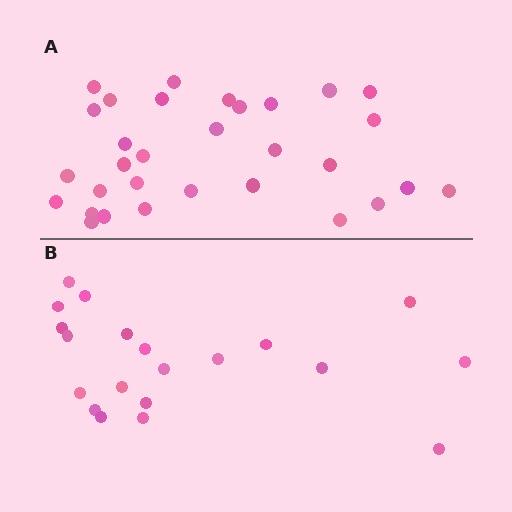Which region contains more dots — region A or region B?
Region A (the top region) has more dots.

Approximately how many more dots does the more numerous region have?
Region A has roughly 12 or so more dots than region B.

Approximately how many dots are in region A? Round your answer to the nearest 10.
About 30 dots. (The exact count is 31, which rounds to 30.)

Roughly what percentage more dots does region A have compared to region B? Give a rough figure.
About 55% more.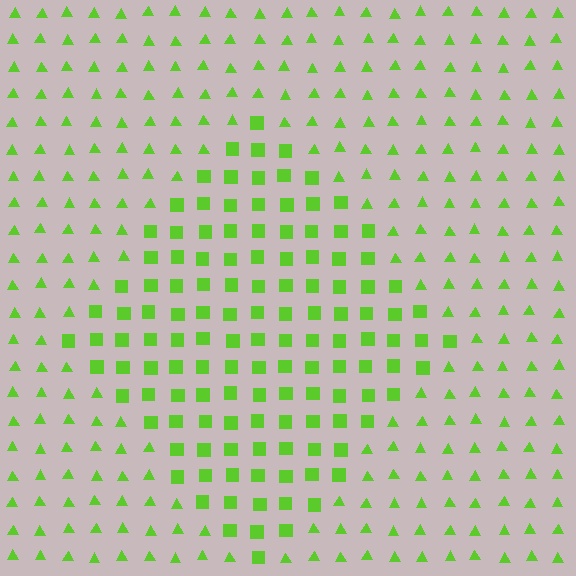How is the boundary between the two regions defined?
The boundary is defined by a change in element shape: squares inside vs. triangles outside. All elements share the same color and spacing.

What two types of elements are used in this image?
The image uses squares inside the diamond region and triangles outside it.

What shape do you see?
I see a diamond.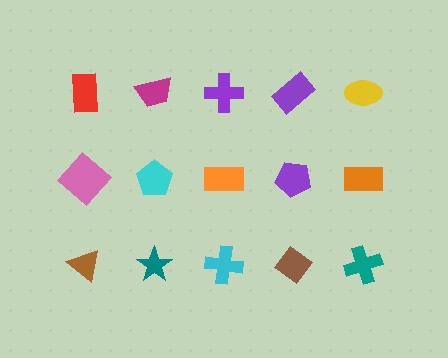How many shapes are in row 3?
5 shapes.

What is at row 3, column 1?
A brown triangle.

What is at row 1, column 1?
A red rectangle.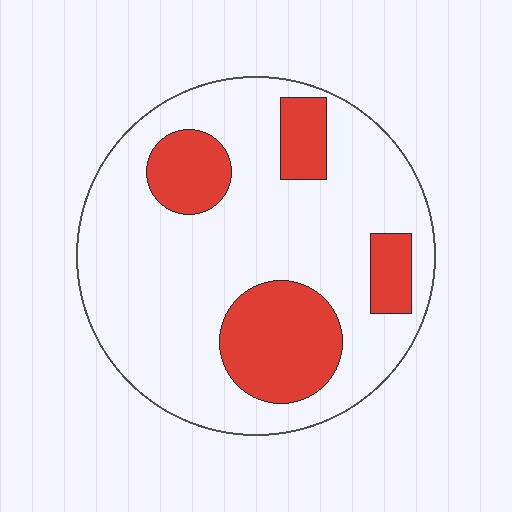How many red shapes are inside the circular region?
4.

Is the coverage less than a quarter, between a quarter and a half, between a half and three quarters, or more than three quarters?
Less than a quarter.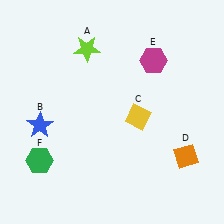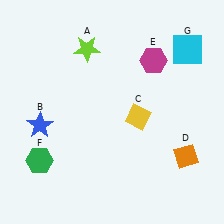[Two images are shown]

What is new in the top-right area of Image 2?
A cyan square (G) was added in the top-right area of Image 2.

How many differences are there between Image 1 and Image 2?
There is 1 difference between the two images.